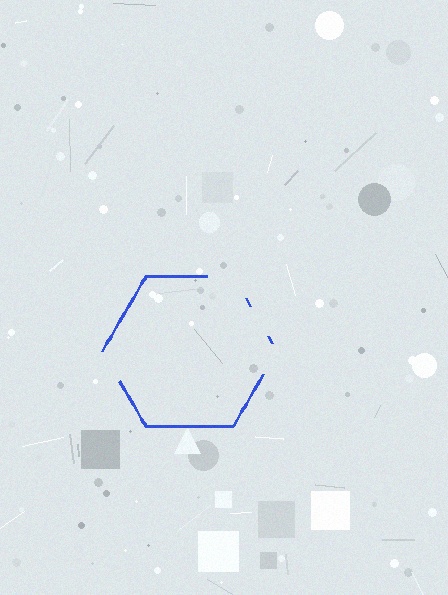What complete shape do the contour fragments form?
The contour fragments form a hexagon.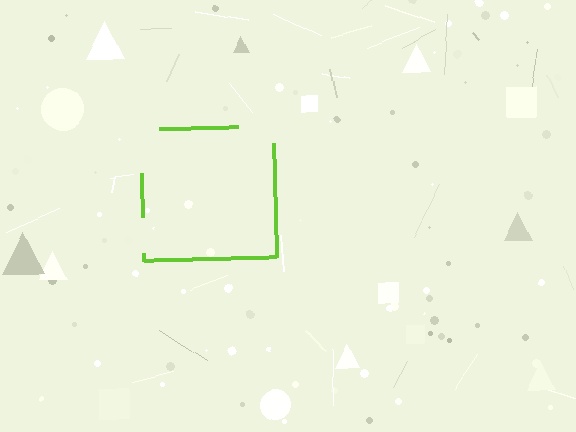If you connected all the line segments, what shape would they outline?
They would outline a square.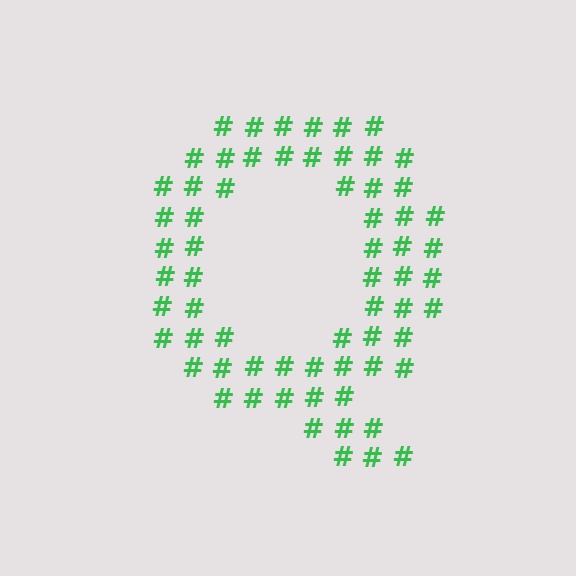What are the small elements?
The small elements are hash symbols.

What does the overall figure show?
The overall figure shows the letter Q.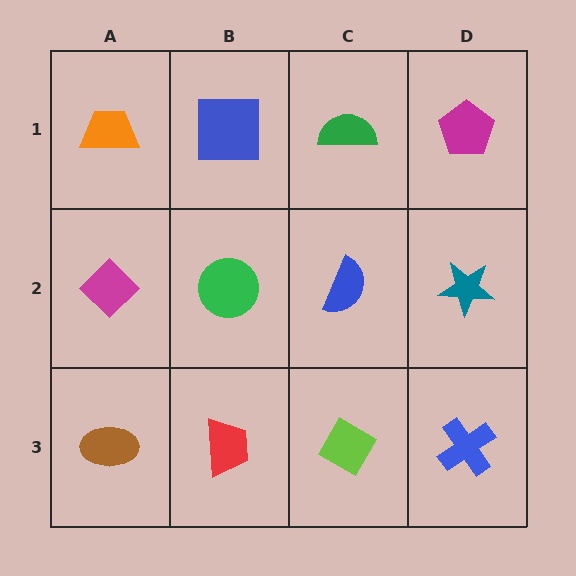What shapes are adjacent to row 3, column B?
A green circle (row 2, column B), a brown ellipse (row 3, column A), a lime diamond (row 3, column C).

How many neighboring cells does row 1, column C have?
3.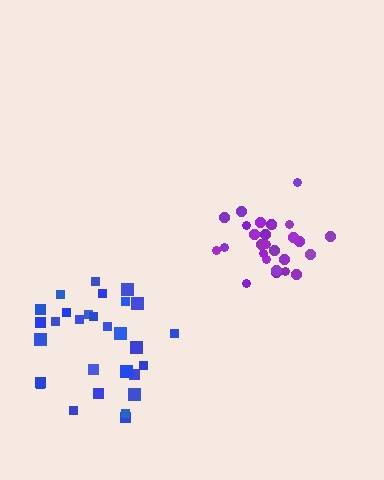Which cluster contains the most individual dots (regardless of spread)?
Blue (30).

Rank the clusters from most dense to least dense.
purple, blue.